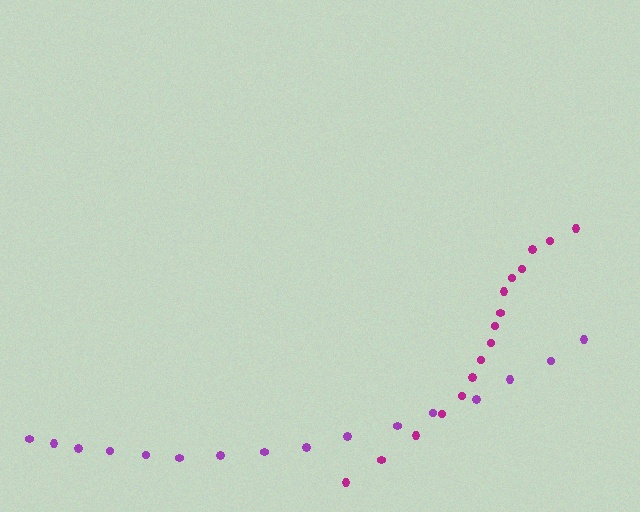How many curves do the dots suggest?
There are 2 distinct paths.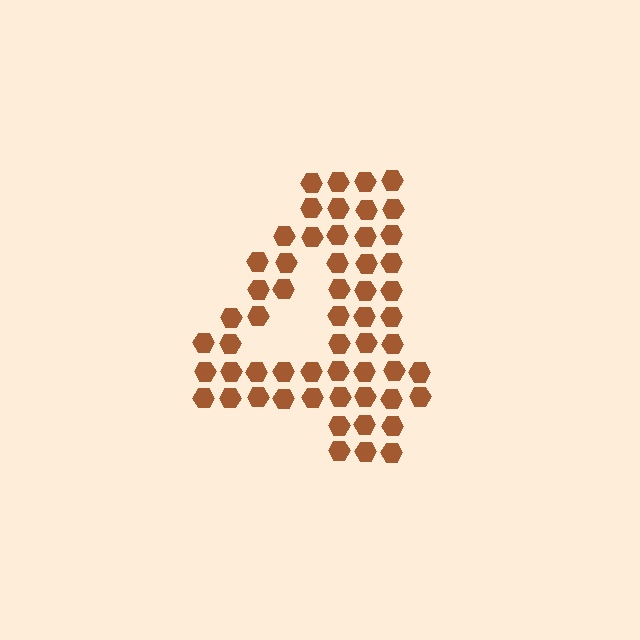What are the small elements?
The small elements are hexagons.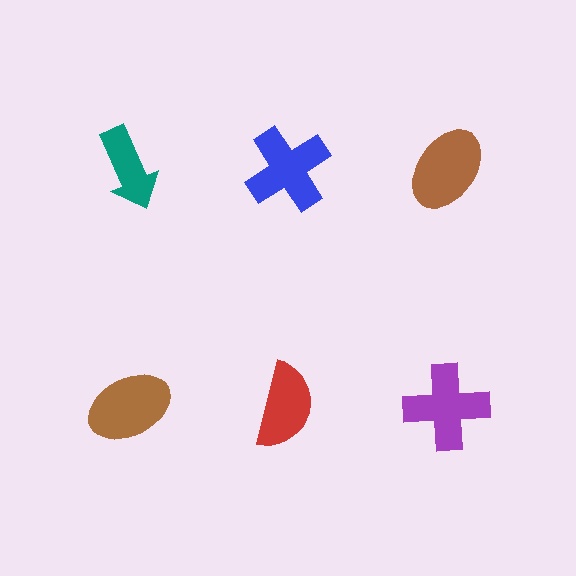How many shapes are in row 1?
3 shapes.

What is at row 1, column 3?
A brown ellipse.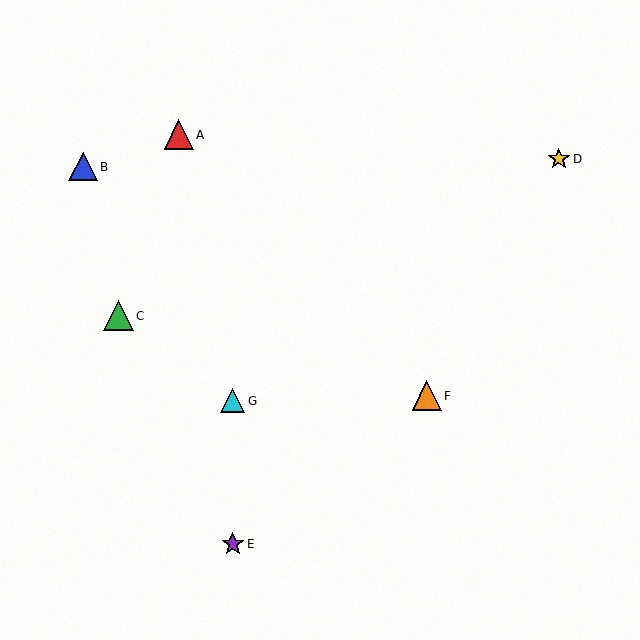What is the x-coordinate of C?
Object C is at x≈118.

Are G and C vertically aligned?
No, G is at x≈233 and C is at x≈118.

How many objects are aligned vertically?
2 objects (E, G) are aligned vertically.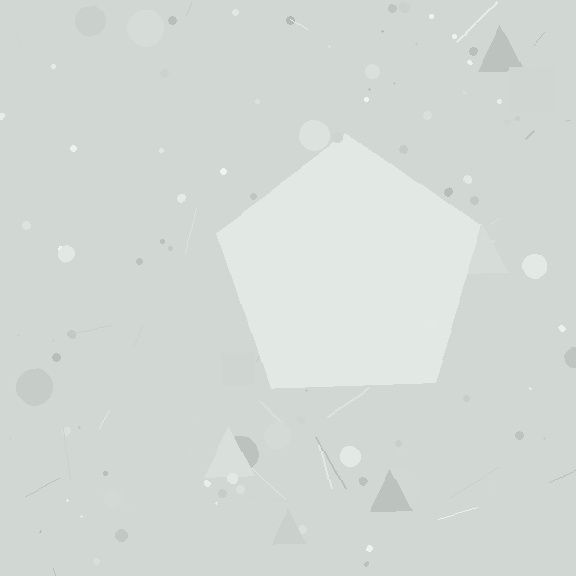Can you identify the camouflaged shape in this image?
The camouflaged shape is a pentagon.